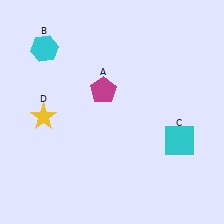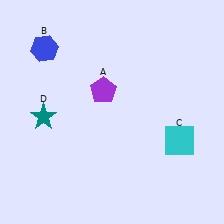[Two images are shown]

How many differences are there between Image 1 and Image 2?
There are 3 differences between the two images.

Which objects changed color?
A changed from magenta to purple. B changed from cyan to blue. D changed from yellow to teal.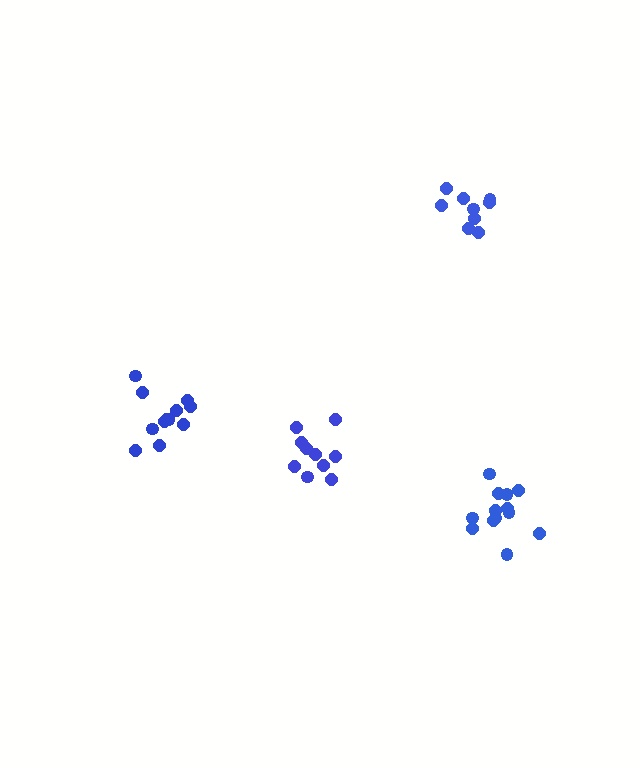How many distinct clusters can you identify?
There are 4 distinct clusters.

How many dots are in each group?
Group 1: 12 dots, Group 2: 9 dots, Group 3: 13 dots, Group 4: 10 dots (44 total).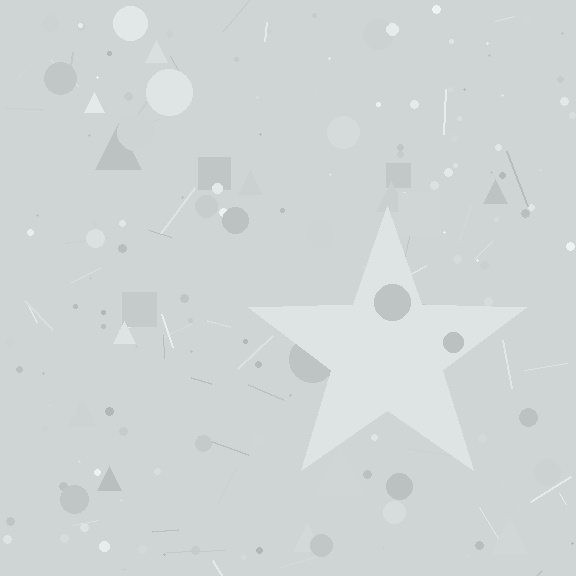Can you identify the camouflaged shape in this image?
The camouflaged shape is a star.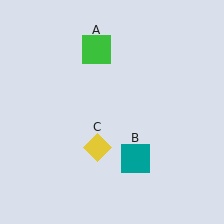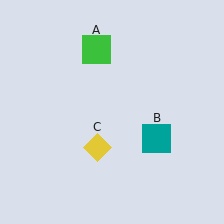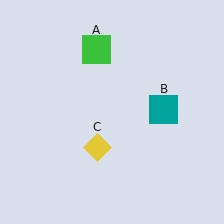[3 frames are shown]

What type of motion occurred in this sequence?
The teal square (object B) rotated counterclockwise around the center of the scene.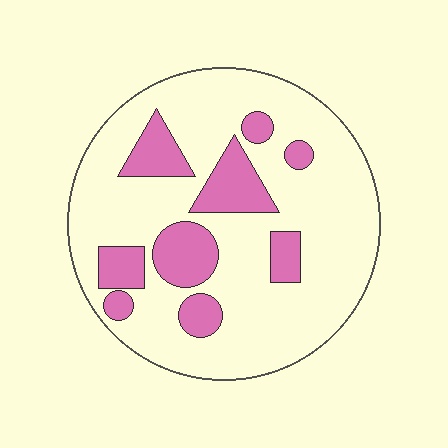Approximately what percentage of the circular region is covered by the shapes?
Approximately 25%.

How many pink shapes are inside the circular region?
9.